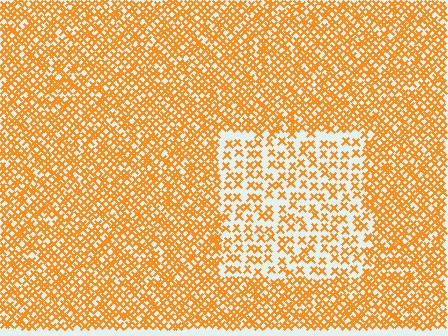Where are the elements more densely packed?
The elements are more densely packed outside the rectangle boundary.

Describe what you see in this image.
The image contains small orange elements arranged at two different densities. A rectangle-shaped region is visible where the elements are less densely packed than the surrounding area.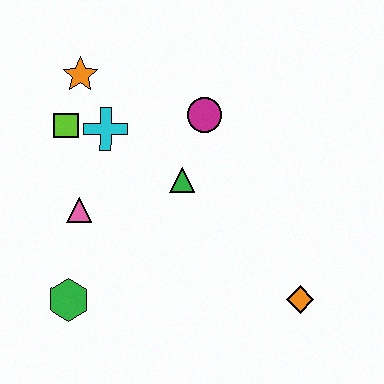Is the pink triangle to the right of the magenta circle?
No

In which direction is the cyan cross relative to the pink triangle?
The cyan cross is above the pink triangle.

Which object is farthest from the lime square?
The orange diamond is farthest from the lime square.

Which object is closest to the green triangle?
The magenta circle is closest to the green triangle.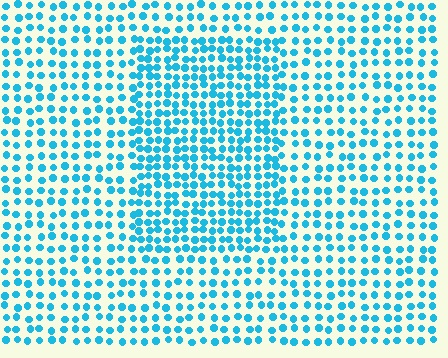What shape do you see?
I see a rectangle.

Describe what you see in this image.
The image contains small cyan elements arranged at two different densities. A rectangle-shaped region is visible where the elements are more densely packed than the surrounding area.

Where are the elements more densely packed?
The elements are more densely packed inside the rectangle boundary.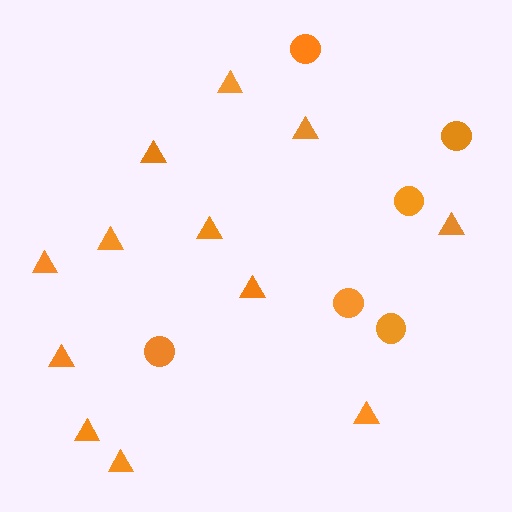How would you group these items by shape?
There are 2 groups: one group of circles (6) and one group of triangles (12).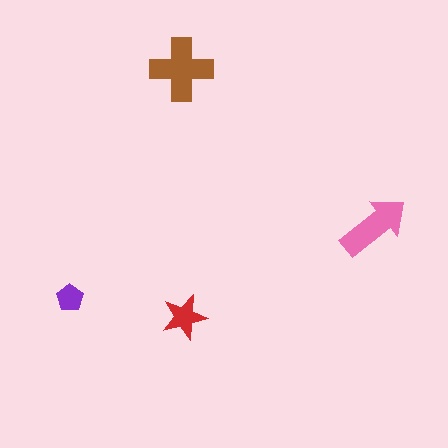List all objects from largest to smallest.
The brown cross, the pink arrow, the red star, the purple pentagon.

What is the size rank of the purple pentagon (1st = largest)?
4th.